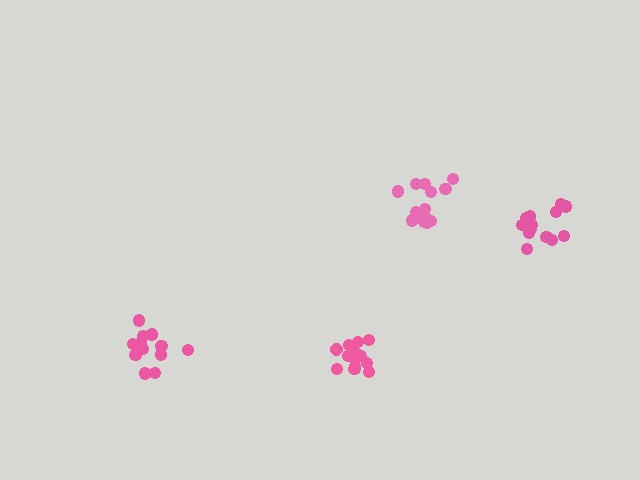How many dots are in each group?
Group 1: 13 dots, Group 2: 14 dots, Group 3: 12 dots, Group 4: 14 dots (53 total).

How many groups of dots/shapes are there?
There are 4 groups.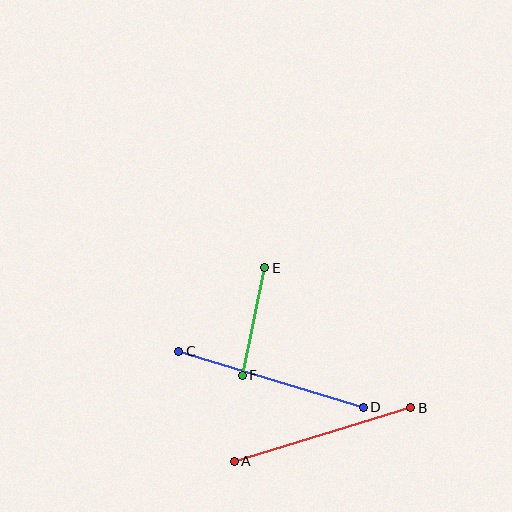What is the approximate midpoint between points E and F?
The midpoint is at approximately (254, 321) pixels.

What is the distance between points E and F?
The distance is approximately 110 pixels.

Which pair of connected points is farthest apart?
Points C and D are farthest apart.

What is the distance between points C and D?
The distance is approximately 193 pixels.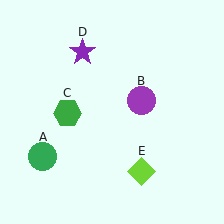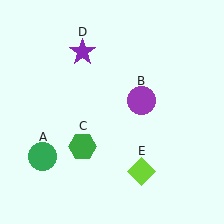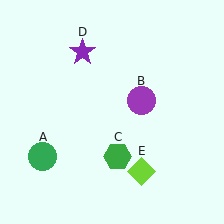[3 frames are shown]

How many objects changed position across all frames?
1 object changed position: green hexagon (object C).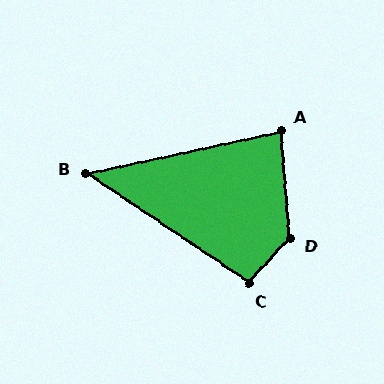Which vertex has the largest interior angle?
D, at approximately 134 degrees.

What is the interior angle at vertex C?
Approximately 98 degrees (obtuse).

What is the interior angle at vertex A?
Approximately 82 degrees (acute).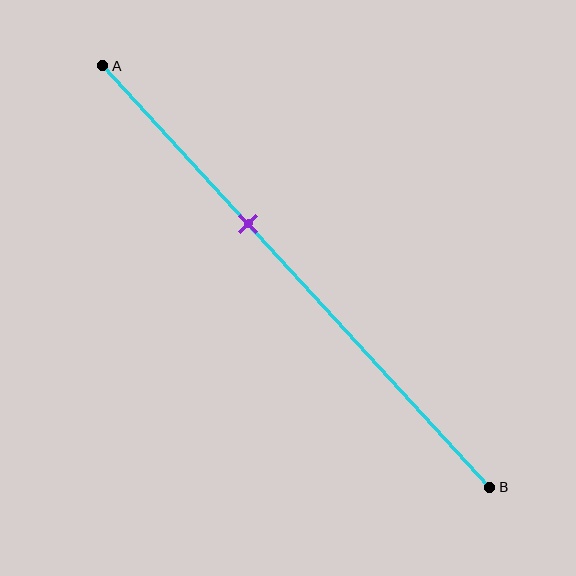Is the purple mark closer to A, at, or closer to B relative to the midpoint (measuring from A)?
The purple mark is closer to point A than the midpoint of segment AB.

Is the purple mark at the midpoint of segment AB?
No, the mark is at about 40% from A, not at the 50% midpoint.